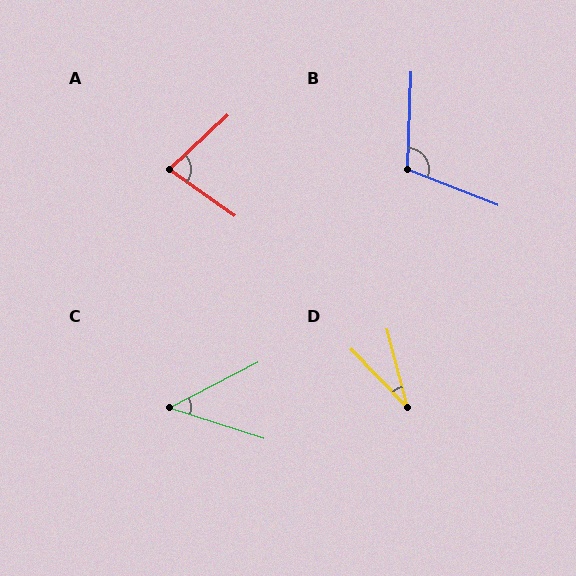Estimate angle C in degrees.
Approximately 45 degrees.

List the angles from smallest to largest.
D (29°), C (45°), A (78°), B (109°).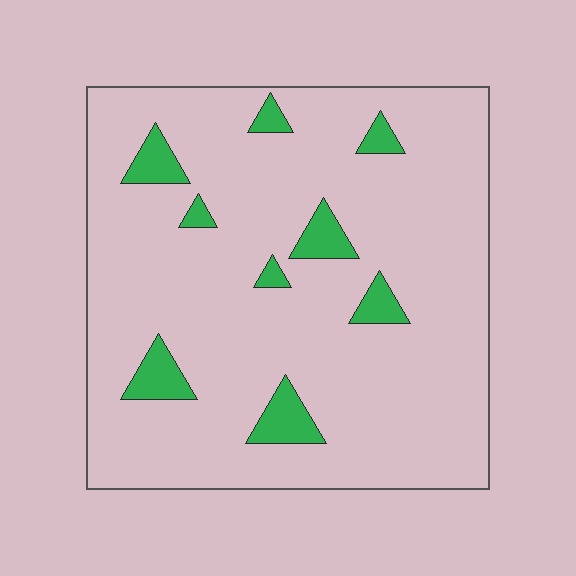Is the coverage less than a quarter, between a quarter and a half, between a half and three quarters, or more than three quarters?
Less than a quarter.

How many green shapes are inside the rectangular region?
9.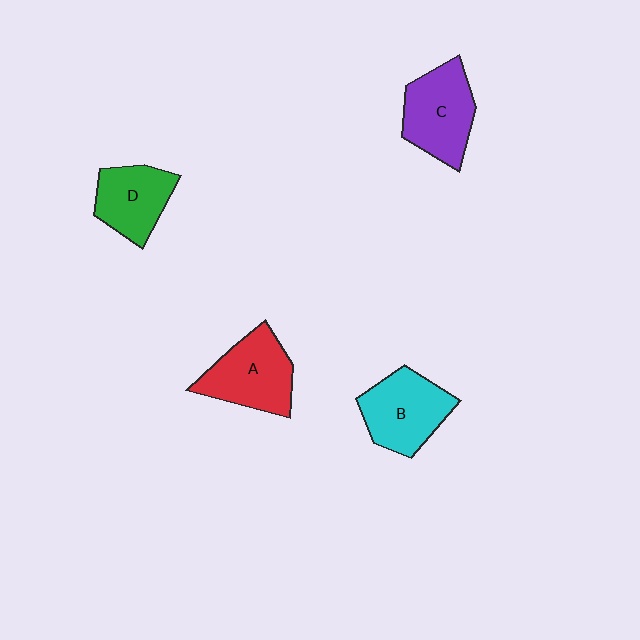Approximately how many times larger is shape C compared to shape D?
Approximately 1.2 times.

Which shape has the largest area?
Shape C (purple).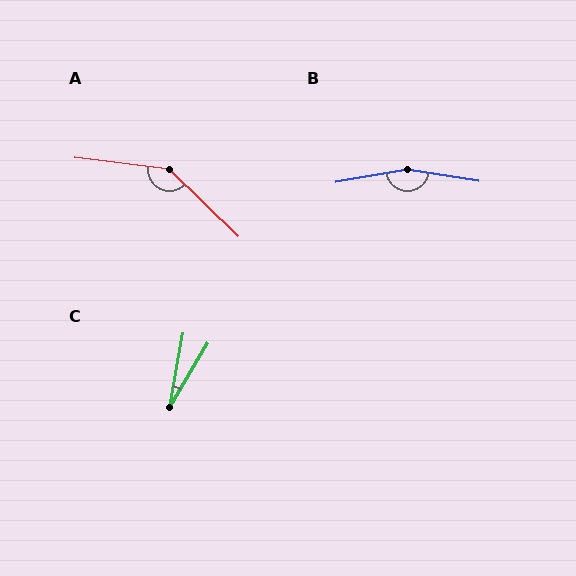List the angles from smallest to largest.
C (21°), A (142°), B (161°).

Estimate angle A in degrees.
Approximately 142 degrees.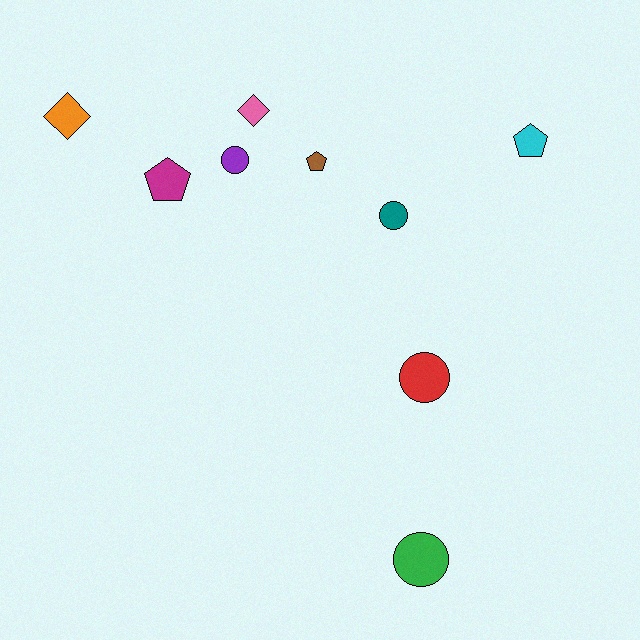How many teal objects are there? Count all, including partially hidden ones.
There is 1 teal object.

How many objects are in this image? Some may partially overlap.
There are 9 objects.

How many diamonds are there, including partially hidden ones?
There are 2 diamonds.